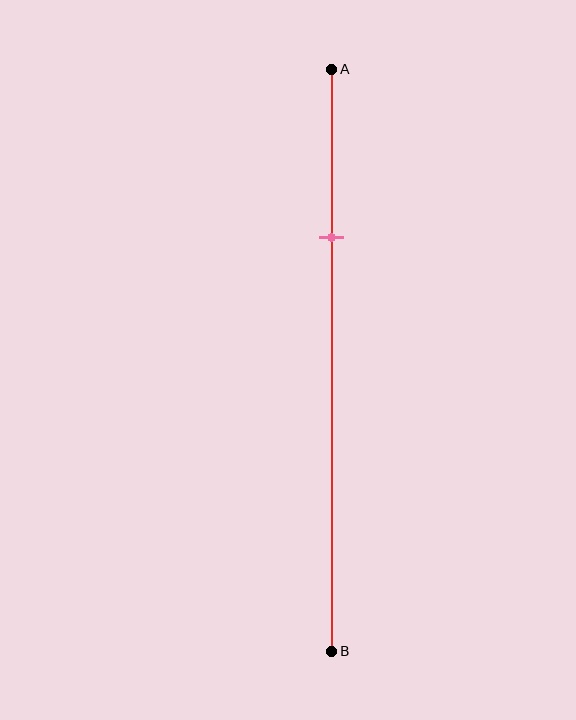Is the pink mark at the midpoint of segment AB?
No, the mark is at about 30% from A, not at the 50% midpoint.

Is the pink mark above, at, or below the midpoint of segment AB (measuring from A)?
The pink mark is above the midpoint of segment AB.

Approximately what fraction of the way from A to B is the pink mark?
The pink mark is approximately 30% of the way from A to B.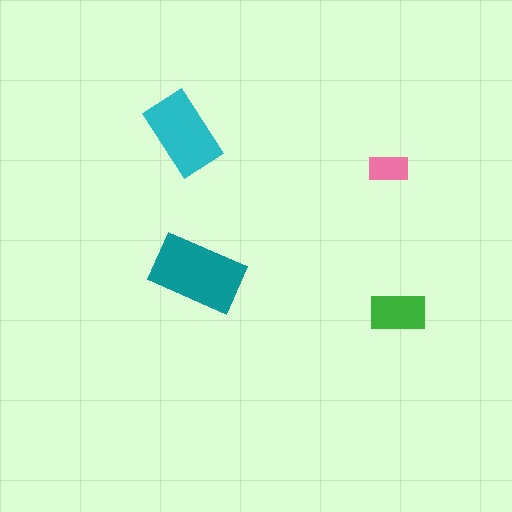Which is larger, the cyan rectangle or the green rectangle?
The cyan one.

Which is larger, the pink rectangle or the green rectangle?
The green one.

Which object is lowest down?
The green rectangle is bottommost.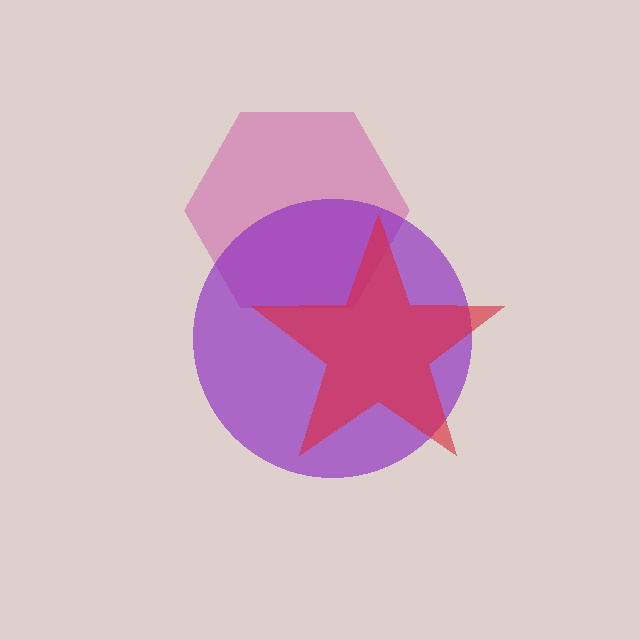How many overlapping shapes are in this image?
There are 3 overlapping shapes in the image.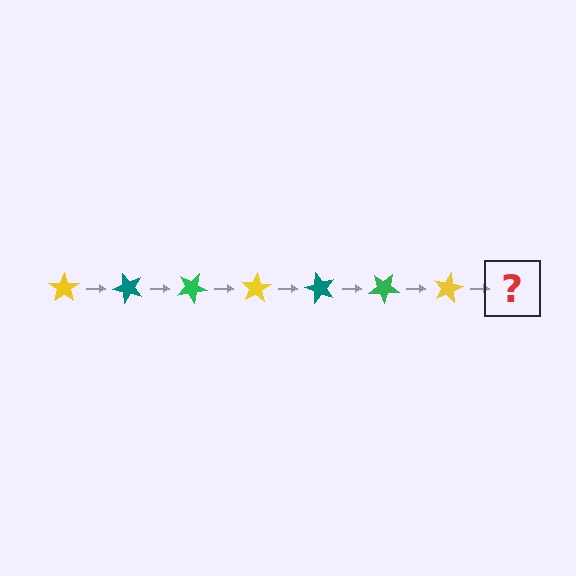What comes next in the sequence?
The next element should be a teal star, rotated 350 degrees from the start.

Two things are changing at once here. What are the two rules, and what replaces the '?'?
The two rules are that it rotates 50 degrees each step and the color cycles through yellow, teal, and green. The '?' should be a teal star, rotated 350 degrees from the start.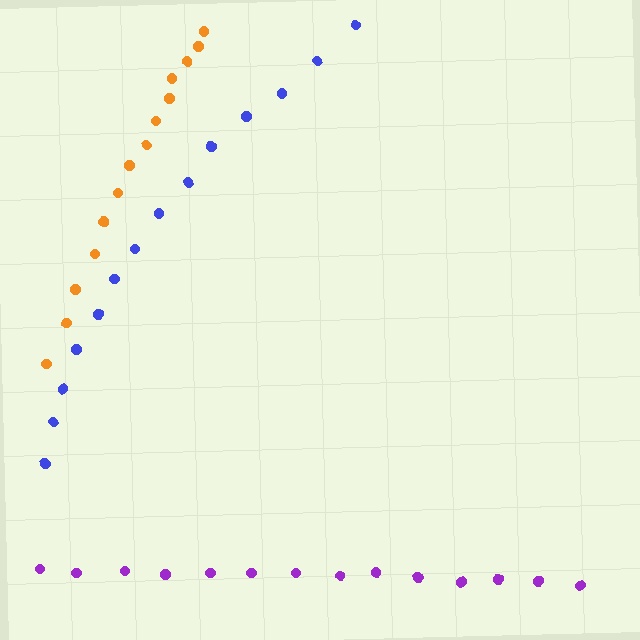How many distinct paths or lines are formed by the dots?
There are 3 distinct paths.